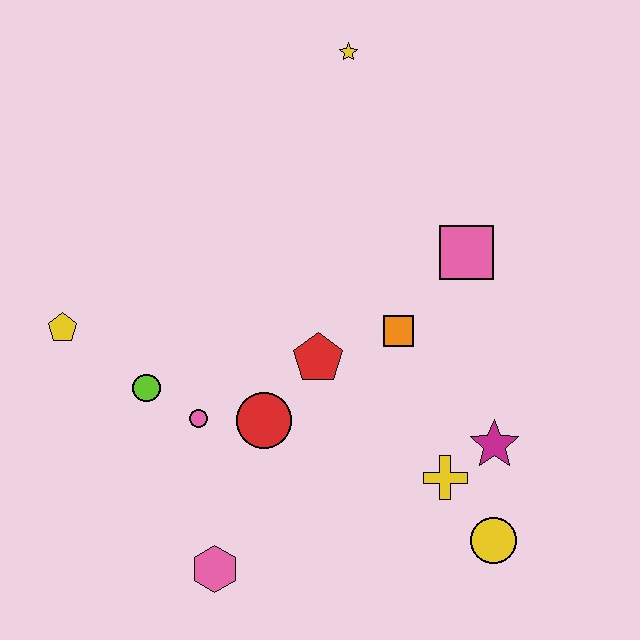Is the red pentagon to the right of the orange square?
No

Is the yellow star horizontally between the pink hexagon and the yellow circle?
Yes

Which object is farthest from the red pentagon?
The yellow star is farthest from the red pentagon.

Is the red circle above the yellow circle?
Yes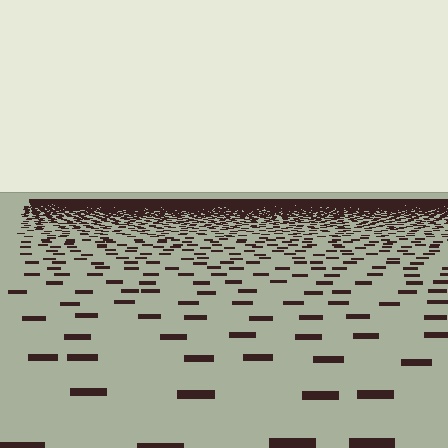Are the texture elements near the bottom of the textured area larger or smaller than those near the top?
Larger. Near the bottom, elements are closer to the viewer and appear at a bigger on-screen size.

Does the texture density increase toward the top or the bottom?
Density increases toward the top.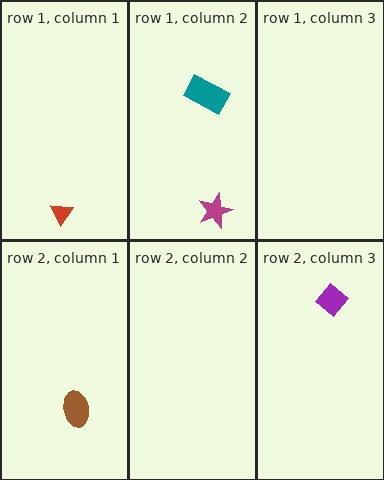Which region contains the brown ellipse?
The row 2, column 1 region.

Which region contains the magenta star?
The row 1, column 2 region.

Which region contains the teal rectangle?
The row 1, column 2 region.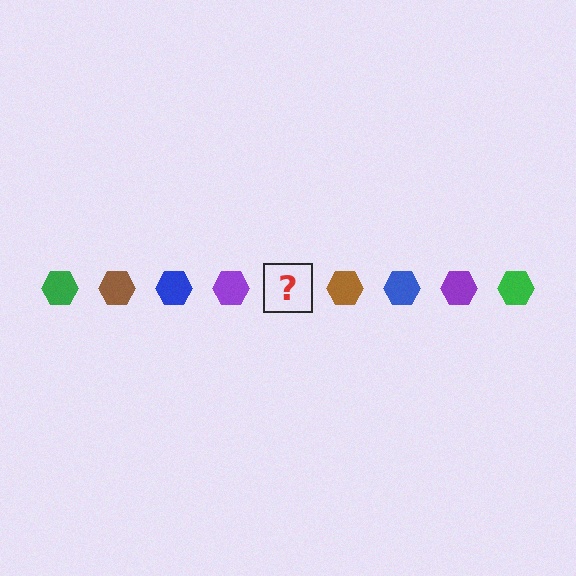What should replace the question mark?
The question mark should be replaced with a green hexagon.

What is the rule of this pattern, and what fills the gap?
The rule is that the pattern cycles through green, brown, blue, purple hexagons. The gap should be filled with a green hexagon.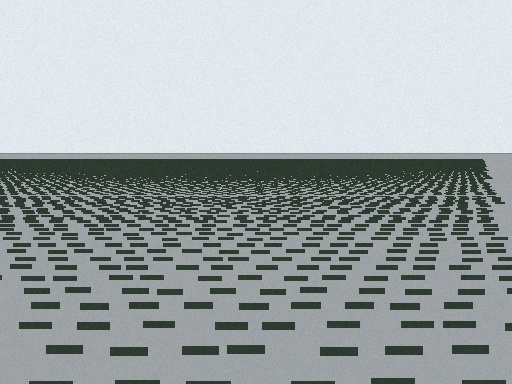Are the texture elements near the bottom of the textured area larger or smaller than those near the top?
Larger. Near the bottom, elements are closer to the viewer and appear at a bigger on-screen size.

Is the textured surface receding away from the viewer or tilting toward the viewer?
The surface is receding away from the viewer. Texture elements get smaller and denser toward the top.